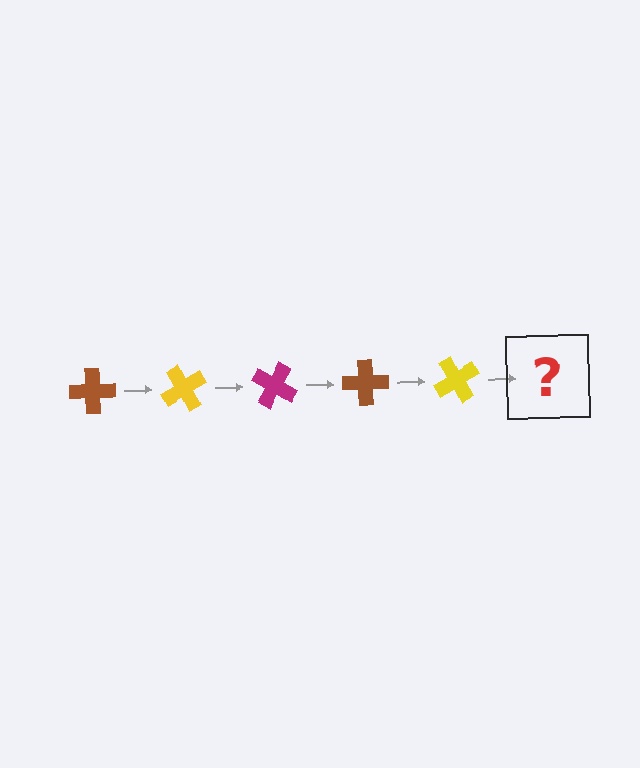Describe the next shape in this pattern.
It should be a magenta cross, rotated 300 degrees from the start.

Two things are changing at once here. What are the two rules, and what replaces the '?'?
The two rules are that it rotates 60 degrees each step and the color cycles through brown, yellow, and magenta. The '?' should be a magenta cross, rotated 300 degrees from the start.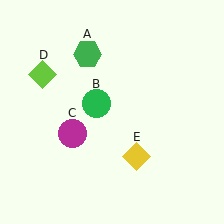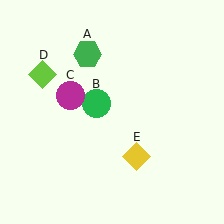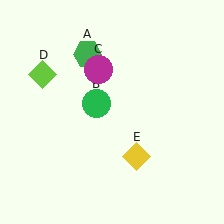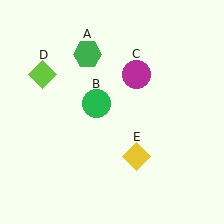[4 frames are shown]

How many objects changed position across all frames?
1 object changed position: magenta circle (object C).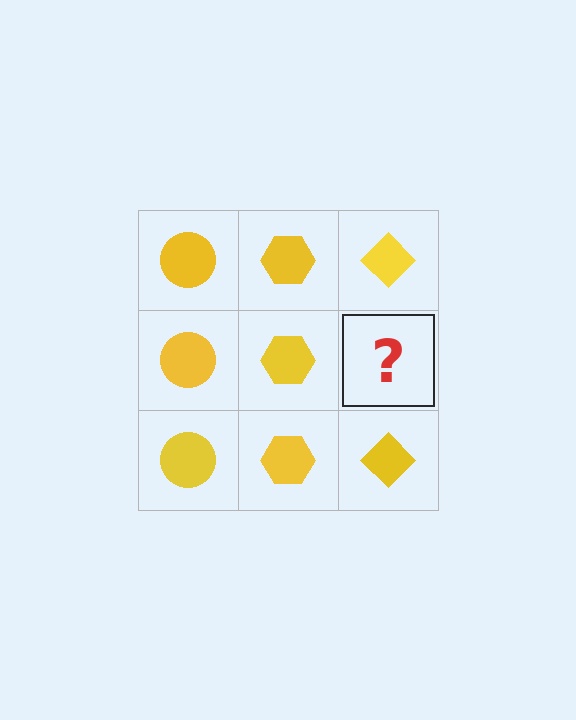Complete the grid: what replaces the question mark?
The question mark should be replaced with a yellow diamond.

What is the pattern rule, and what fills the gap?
The rule is that each column has a consistent shape. The gap should be filled with a yellow diamond.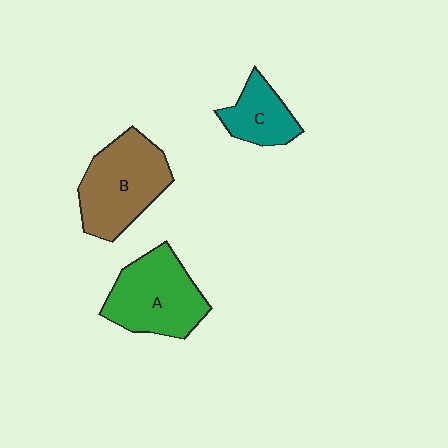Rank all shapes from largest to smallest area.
From largest to smallest: B (brown), A (green), C (teal).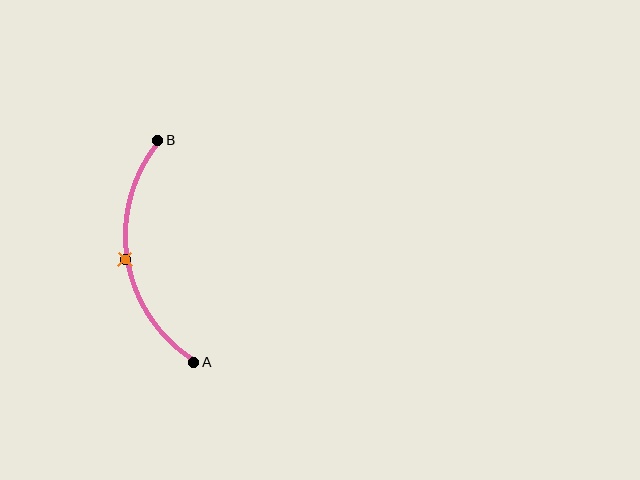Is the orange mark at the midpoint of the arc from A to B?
Yes. The orange mark lies on the arc at equal arc-length from both A and B — it is the arc midpoint.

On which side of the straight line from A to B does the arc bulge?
The arc bulges to the left of the straight line connecting A and B.